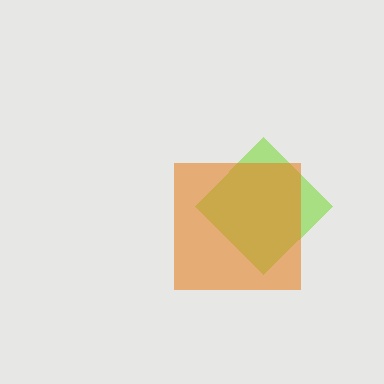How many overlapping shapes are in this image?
There are 2 overlapping shapes in the image.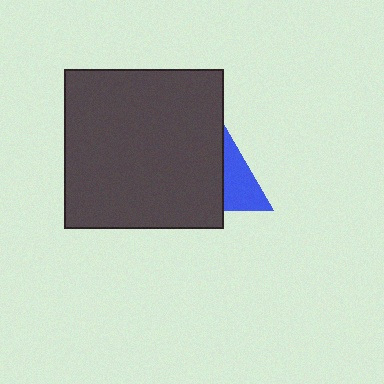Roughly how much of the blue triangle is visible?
A small part of it is visible (roughly 41%).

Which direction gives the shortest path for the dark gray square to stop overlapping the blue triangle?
Moving left gives the shortest separation.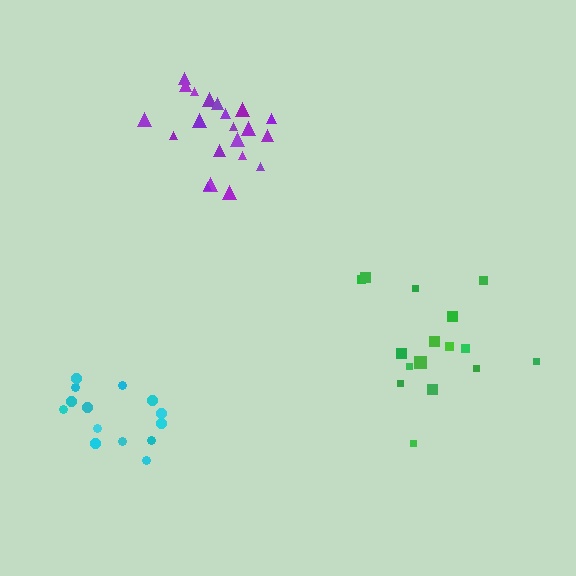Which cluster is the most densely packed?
Cyan.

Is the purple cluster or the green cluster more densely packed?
Purple.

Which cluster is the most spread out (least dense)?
Green.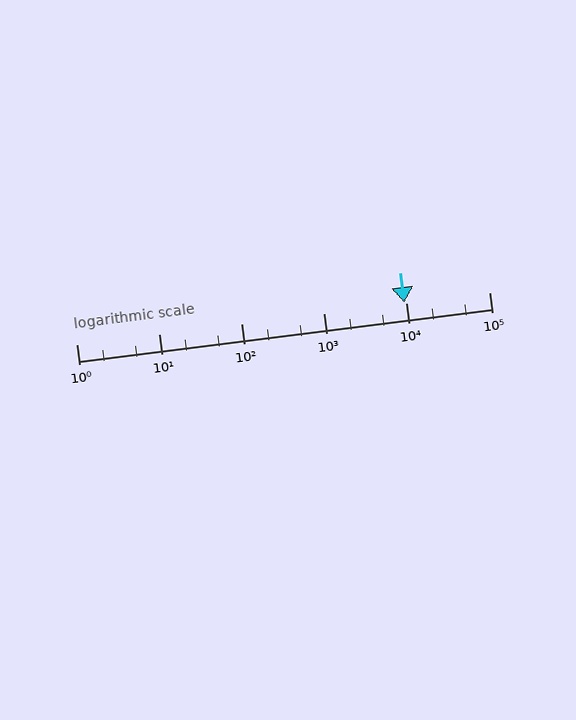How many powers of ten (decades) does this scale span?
The scale spans 5 decades, from 1 to 100000.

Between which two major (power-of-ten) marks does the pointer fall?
The pointer is between 1000 and 10000.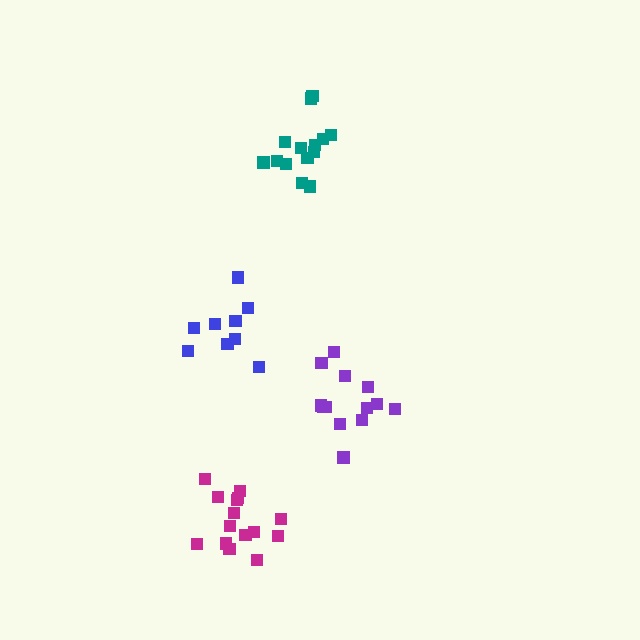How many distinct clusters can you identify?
There are 4 distinct clusters.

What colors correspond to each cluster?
The clusters are colored: blue, teal, magenta, purple.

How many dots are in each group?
Group 1: 9 dots, Group 2: 14 dots, Group 3: 15 dots, Group 4: 13 dots (51 total).